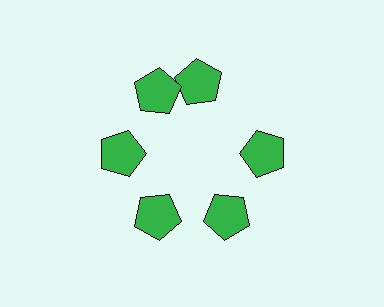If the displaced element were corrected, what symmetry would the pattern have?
It would have 6-fold rotational symmetry — the pattern would map onto itself every 60 degrees.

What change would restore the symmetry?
The symmetry would be restored by rotating it back into even spacing with its neighbors so that all 6 pentagons sit at equal angles and equal distance from the center.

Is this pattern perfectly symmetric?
No. The 6 green pentagons are arranged in a ring, but one element near the 1 o'clock position is rotated out of alignment along the ring, breaking the 6-fold rotational symmetry.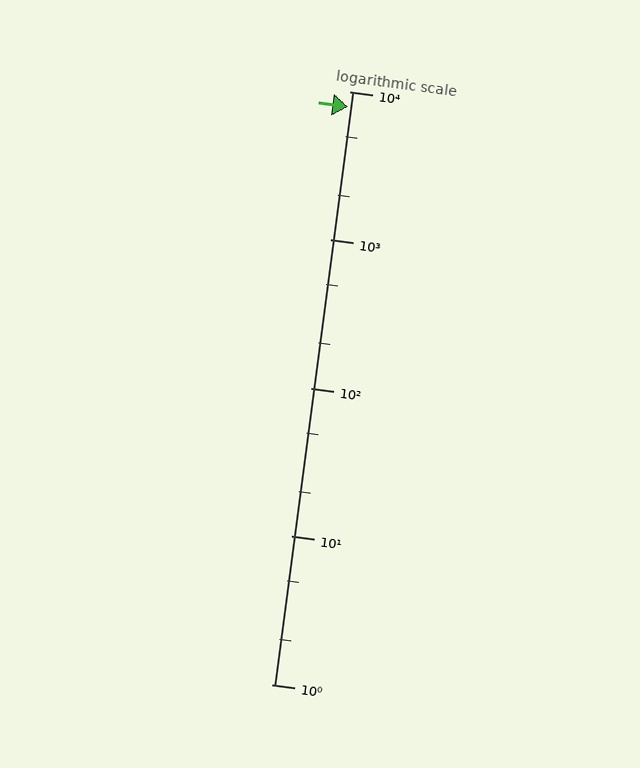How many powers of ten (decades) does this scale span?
The scale spans 4 decades, from 1 to 10000.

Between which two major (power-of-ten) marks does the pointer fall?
The pointer is between 1000 and 10000.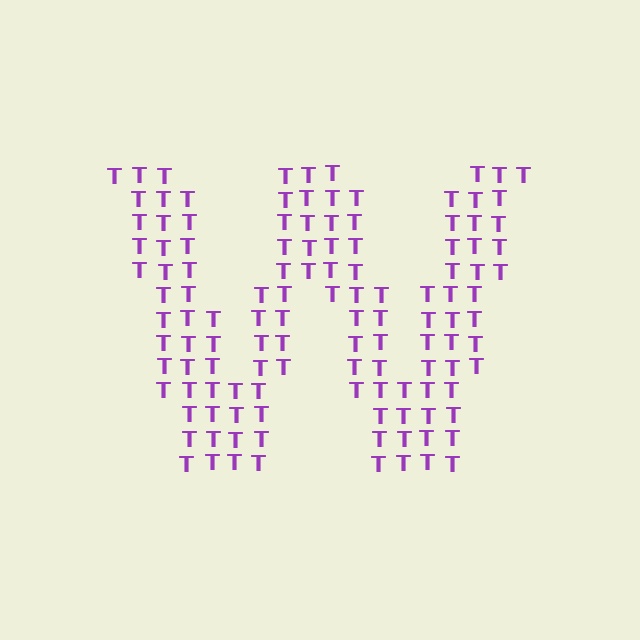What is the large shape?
The large shape is the letter W.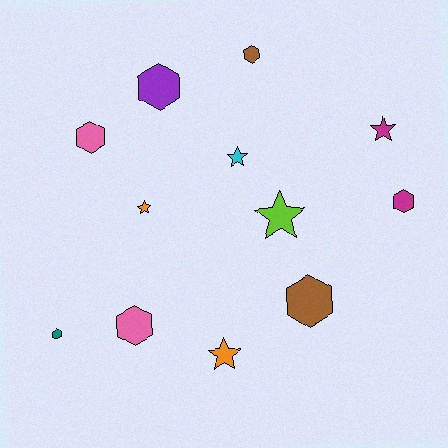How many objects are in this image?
There are 12 objects.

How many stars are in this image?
There are 5 stars.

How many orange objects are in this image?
There are 2 orange objects.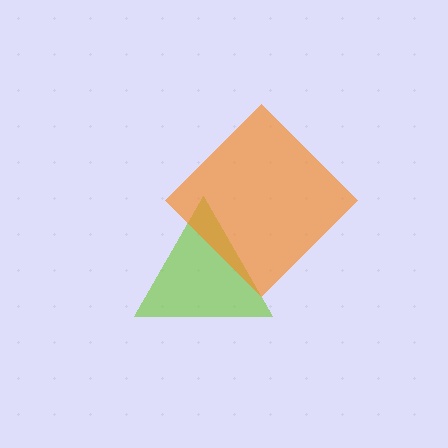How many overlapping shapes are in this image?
There are 2 overlapping shapes in the image.